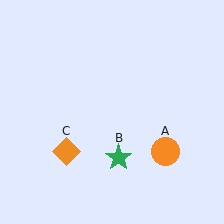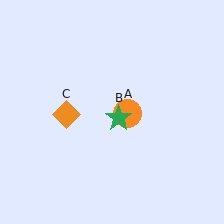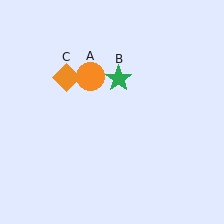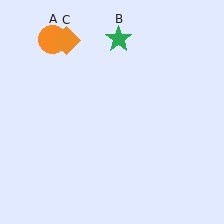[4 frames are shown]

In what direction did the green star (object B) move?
The green star (object B) moved up.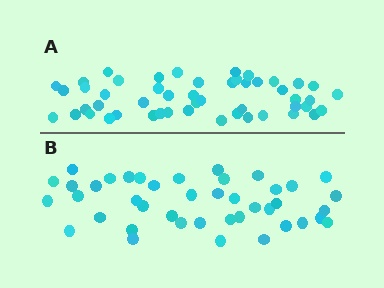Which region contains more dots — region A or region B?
Region A (the top region) has more dots.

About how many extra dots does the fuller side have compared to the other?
Region A has roughly 8 or so more dots than region B.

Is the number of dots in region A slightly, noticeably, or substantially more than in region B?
Region A has only slightly more — the two regions are fairly close. The ratio is roughly 1.2 to 1.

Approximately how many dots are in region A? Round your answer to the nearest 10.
About 50 dots.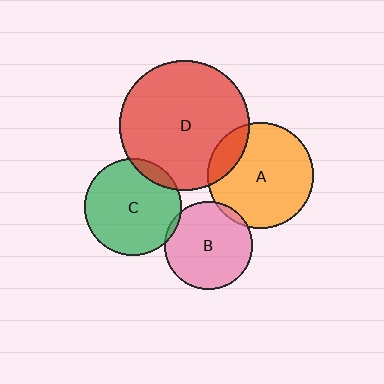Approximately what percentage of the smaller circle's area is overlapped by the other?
Approximately 5%.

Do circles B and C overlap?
Yes.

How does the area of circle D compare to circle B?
Approximately 2.2 times.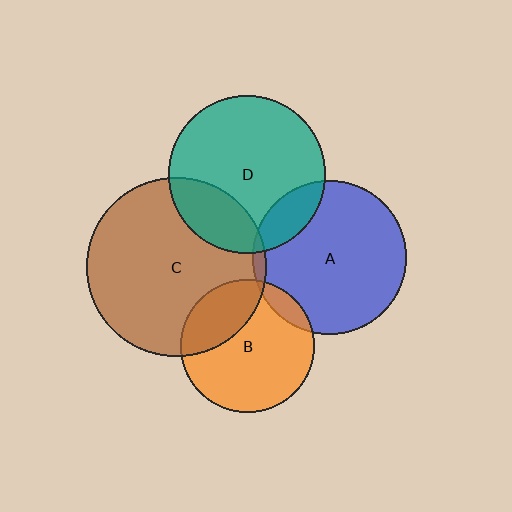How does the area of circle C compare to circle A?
Approximately 1.4 times.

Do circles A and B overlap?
Yes.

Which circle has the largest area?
Circle C (brown).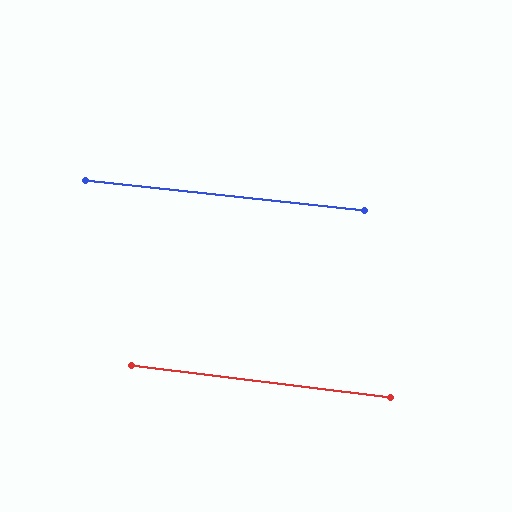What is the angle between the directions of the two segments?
Approximately 1 degree.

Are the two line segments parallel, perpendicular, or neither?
Parallel — their directions differ by only 1.0°.